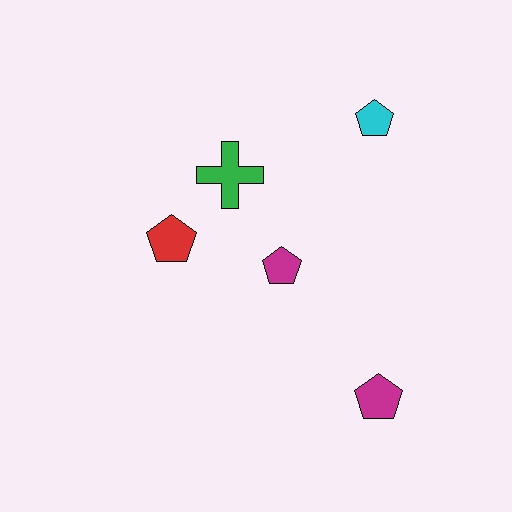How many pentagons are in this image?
There are 4 pentagons.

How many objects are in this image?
There are 5 objects.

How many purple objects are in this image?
There are no purple objects.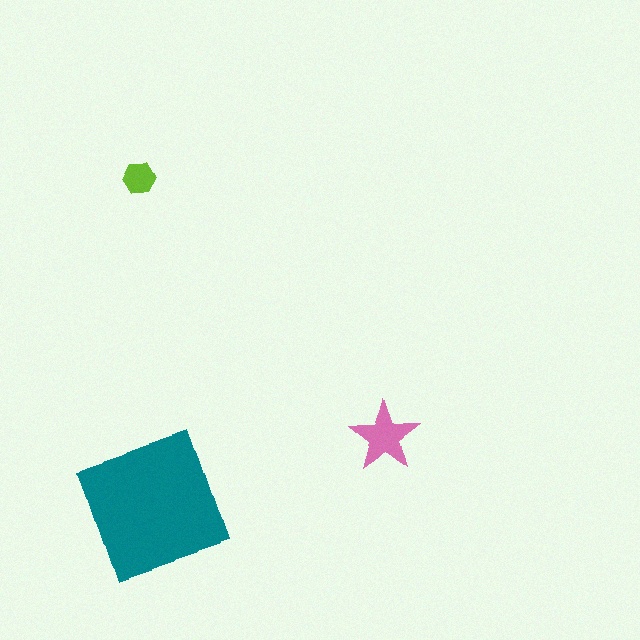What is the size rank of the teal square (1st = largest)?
1st.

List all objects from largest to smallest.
The teal square, the pink star, the lime hexagon.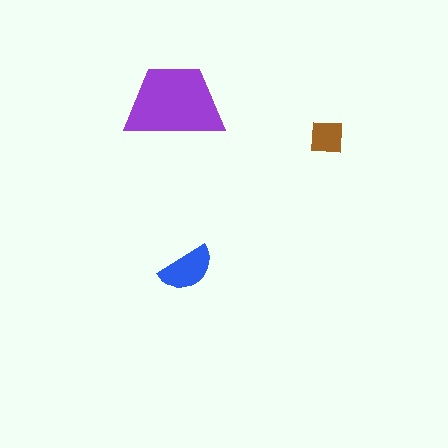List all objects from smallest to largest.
The brown square, the blue semicircle, the purple trapezoid.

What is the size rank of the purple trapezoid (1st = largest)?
1st.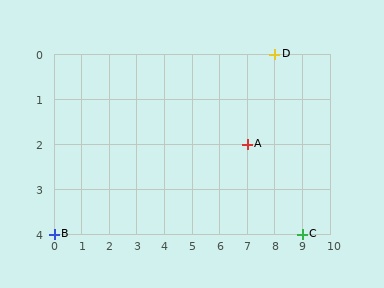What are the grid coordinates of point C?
Point C is at grid coordinates (9, 4).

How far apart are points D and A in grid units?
Points D and A are 1 column and 2 rows apart (about 2.2 grid units diagonally).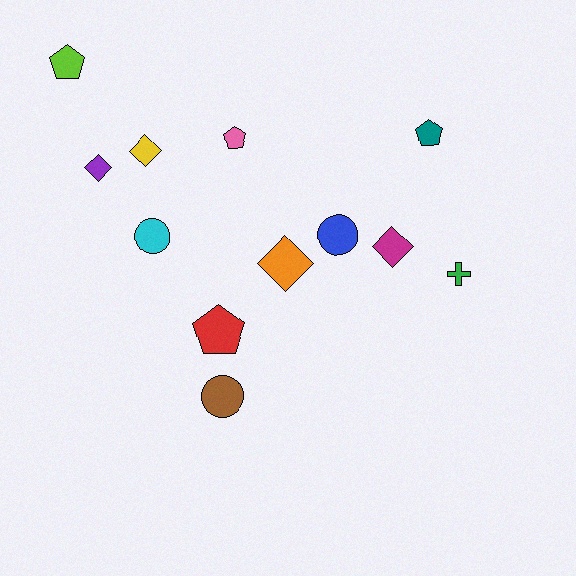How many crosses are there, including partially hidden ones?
There is 1 cross.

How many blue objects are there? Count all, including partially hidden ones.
There is 1 blue object.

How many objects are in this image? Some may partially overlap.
There are 12 objects.